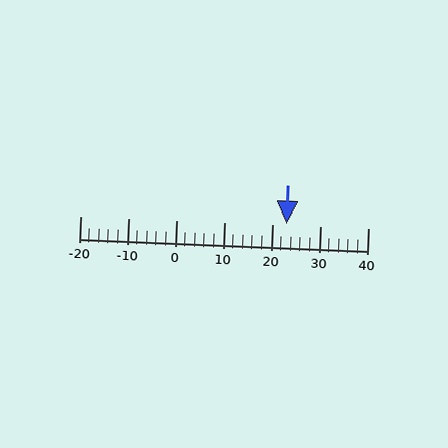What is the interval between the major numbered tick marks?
The major tick marks are spaced 10 units apart.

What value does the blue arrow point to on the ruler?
The blue arrow points to approximately 23.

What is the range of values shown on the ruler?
The ruler shows values from -20 to 40.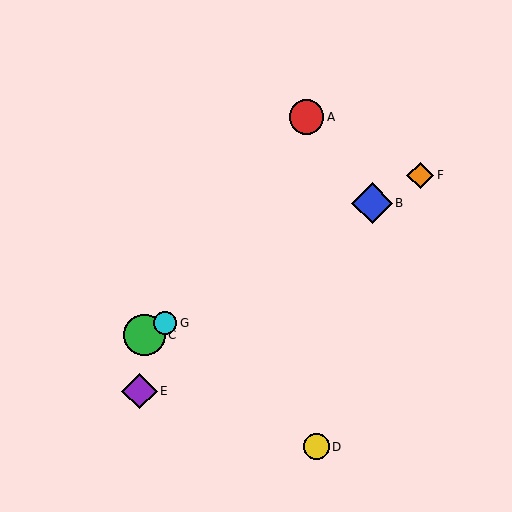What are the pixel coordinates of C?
Object C is at (144, 335).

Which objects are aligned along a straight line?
Objects B, C, F, G are aligned along a straight line.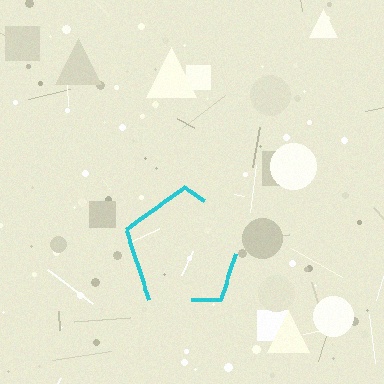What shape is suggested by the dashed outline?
The dashed outline suggests a pentagon.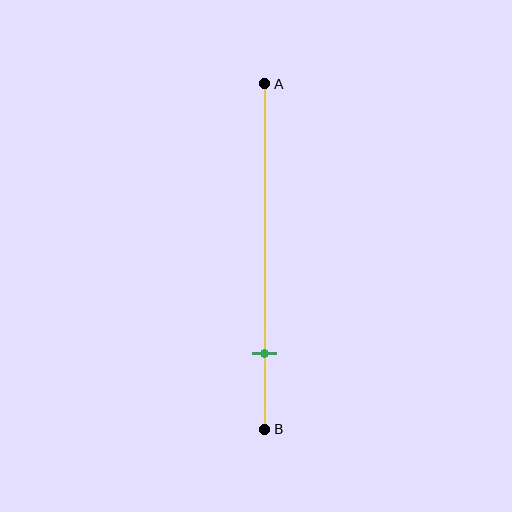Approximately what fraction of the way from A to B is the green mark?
The green mark is approximately 80% of the way from A to B.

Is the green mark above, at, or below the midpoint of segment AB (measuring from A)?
The green mark is below the midpoint of segment AB.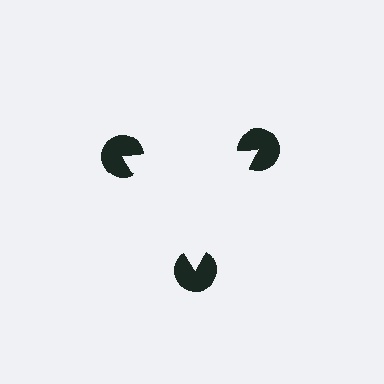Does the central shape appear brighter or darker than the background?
It typically appears slightly brighter than the background, even though no actual brightness change is drawn.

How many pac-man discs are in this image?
There are 3 — one at each vertex of the illusory triangle.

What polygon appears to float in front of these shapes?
An illusory triangle — its edges are inferred from the aligned wedge cuts in the pac-man discs, not physically drawn.